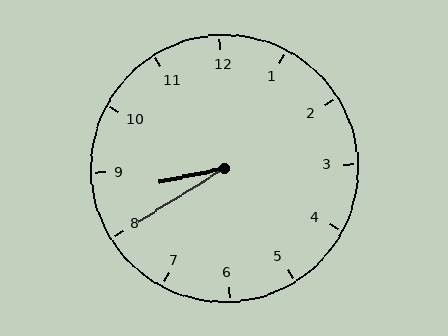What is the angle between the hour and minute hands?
Approximately 20 degrees.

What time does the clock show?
8:40.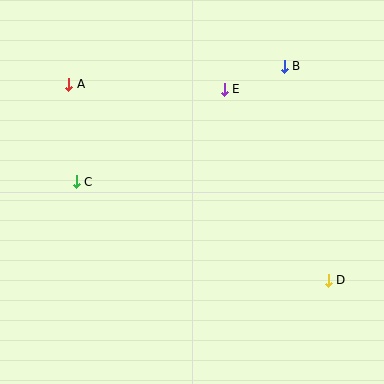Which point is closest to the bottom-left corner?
Point C is closest to the bottom-left corner.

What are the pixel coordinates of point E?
Point E is at (224, 89).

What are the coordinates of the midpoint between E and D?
The midpoint between E and D is at (276, 185).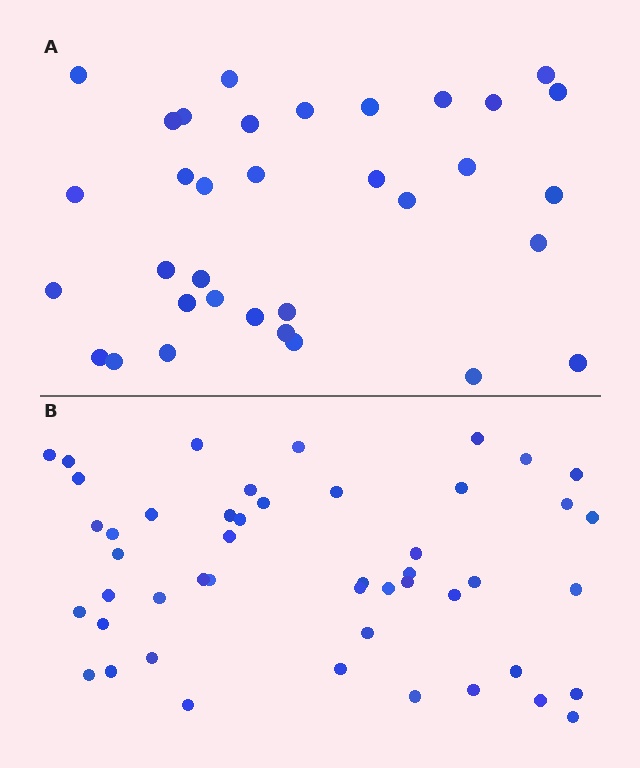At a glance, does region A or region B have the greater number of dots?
Region B (the bottom region) has more dots.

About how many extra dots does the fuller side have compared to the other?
Region B has approximately 15 more dots than region A.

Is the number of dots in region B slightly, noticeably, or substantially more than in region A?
Region B has noticeably more, but not dramatically so. The ratio is roughly 1.4 to 1.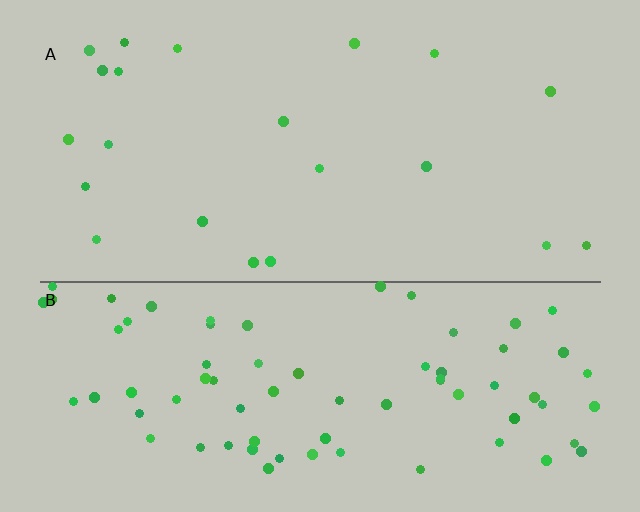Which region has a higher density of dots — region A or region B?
B (the bottom).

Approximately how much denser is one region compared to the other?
Approximately 3.6× — region B over region A.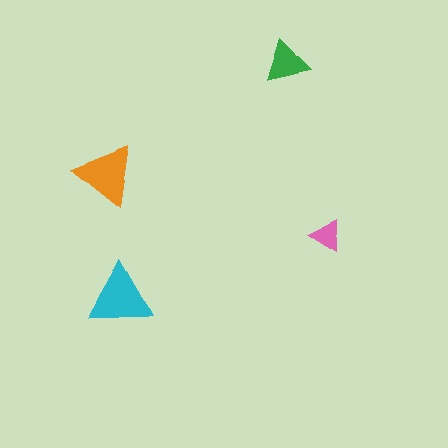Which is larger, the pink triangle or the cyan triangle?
The cyan one.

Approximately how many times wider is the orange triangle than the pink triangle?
About 2 times wider.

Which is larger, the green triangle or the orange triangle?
The orange one.